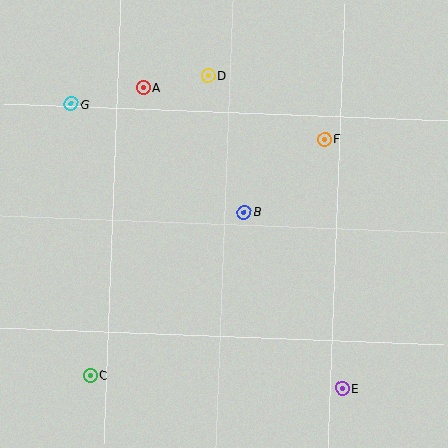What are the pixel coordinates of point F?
Point F is at (325, 139).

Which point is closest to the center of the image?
Point B at (244, 212) is closest to the center.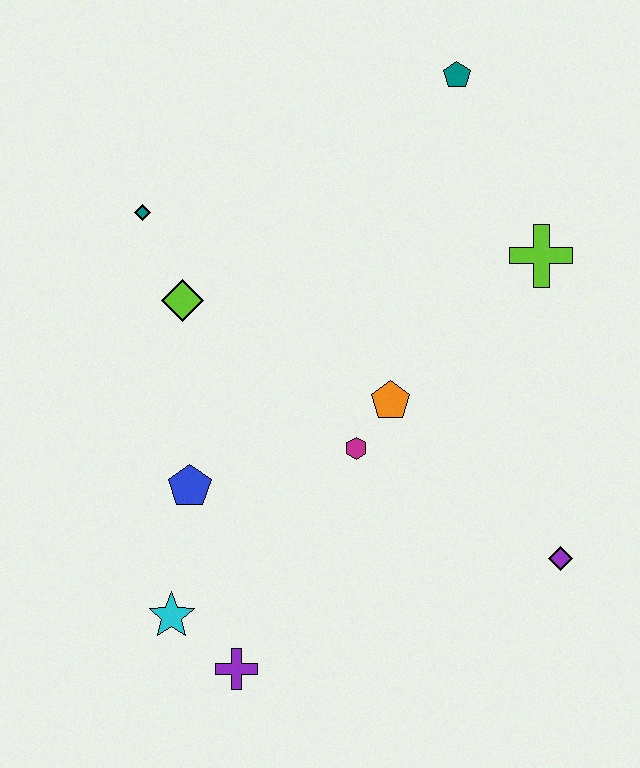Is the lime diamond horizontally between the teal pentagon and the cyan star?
Yes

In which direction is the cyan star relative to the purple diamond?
The cyan star is to the left of the purple diamond.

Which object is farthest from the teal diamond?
The purple diamond is farthest from the teal diamond.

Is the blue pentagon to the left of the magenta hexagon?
Yes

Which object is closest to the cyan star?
The purple cross is closest to the cyan star.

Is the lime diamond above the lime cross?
No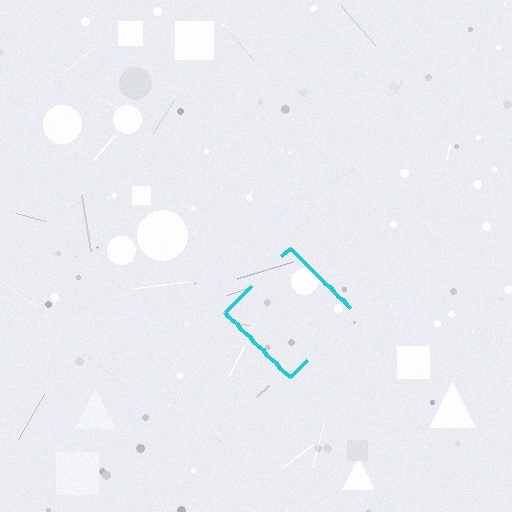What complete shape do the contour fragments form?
The contour fragments form a diamond.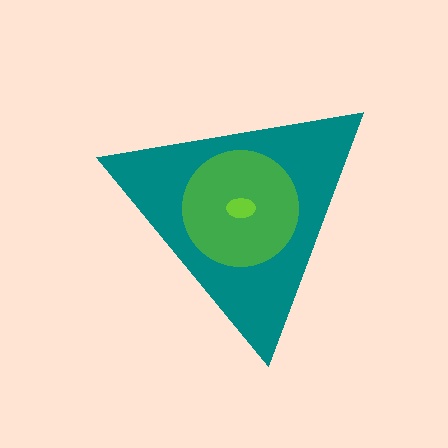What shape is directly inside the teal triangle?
The green circle.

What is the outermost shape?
The teal triangle.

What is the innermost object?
The lime ellipse.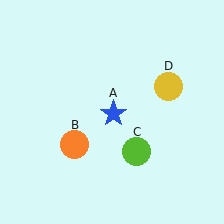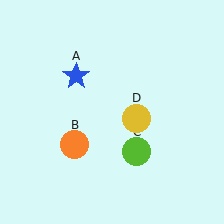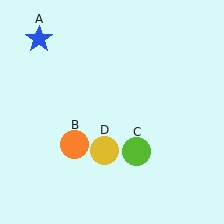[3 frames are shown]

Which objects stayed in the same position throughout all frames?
Orange circle (object B) and lime circle (object C) remained stationary.